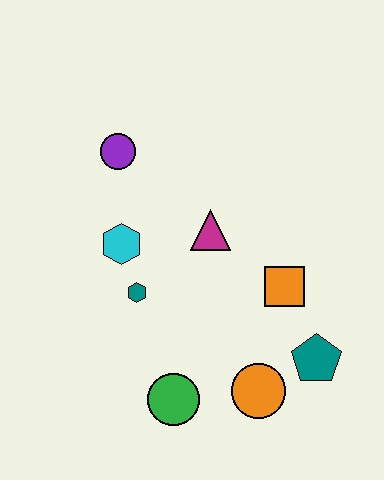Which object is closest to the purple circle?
The cyan hexagon is closest to the purple circle.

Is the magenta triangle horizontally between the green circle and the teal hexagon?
No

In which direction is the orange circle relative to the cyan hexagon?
The orange circle is below the cyan hexagon.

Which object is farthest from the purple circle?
The teal pentagon is farthest from the purple circle.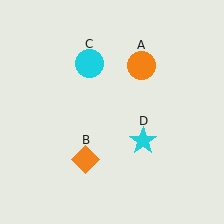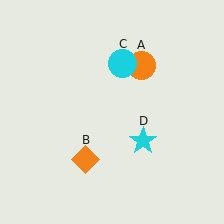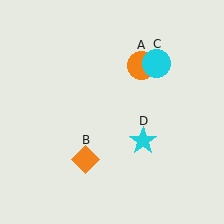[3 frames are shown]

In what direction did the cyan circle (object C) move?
The cyan circle (object C) moved right.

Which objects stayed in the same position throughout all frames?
Orange circle (object A) and orange diamond (object B) and cyan star (object D) remained stationary.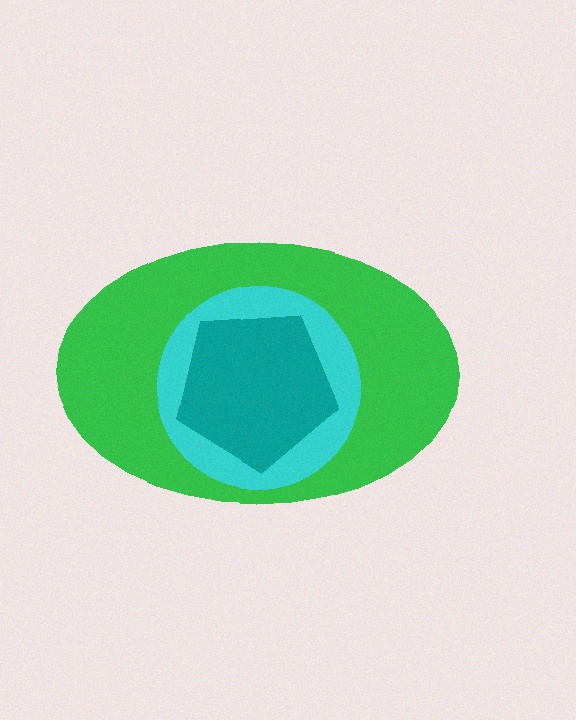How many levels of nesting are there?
3.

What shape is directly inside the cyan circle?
The teal pentagon.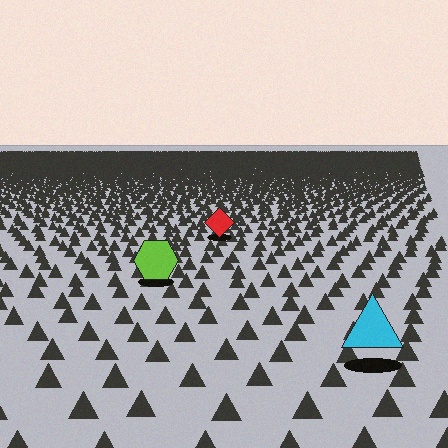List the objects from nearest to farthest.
From nearest to farthest: the cyan triangle, the lime hexagon, the red diamond.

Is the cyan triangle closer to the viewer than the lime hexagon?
Yes. The cyan triangle is closer — you can tell from the texture gradient: the ground texture is coarser near it.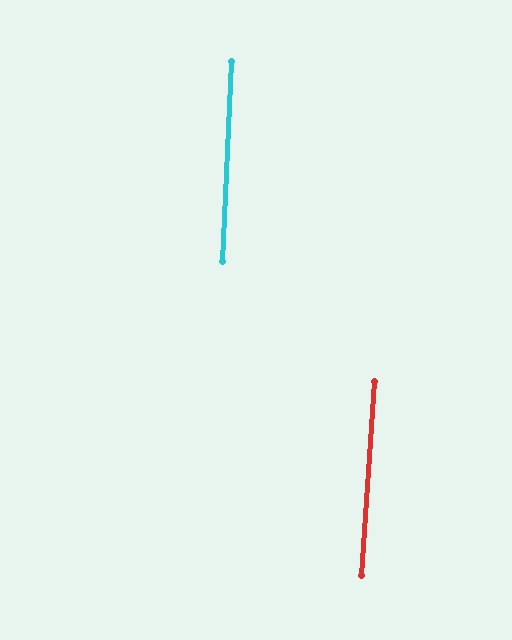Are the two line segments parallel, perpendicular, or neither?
Parallel — their directions differ by only 1.2°.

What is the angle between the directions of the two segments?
Approximately 1 degree.